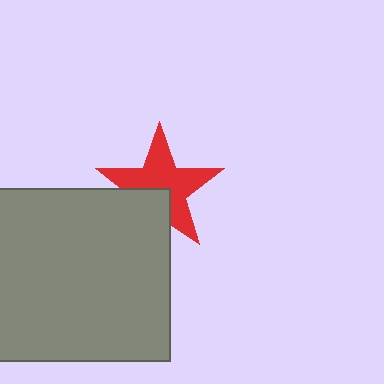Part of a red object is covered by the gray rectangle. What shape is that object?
It is a star.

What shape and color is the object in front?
The object in front is a gray rectangle.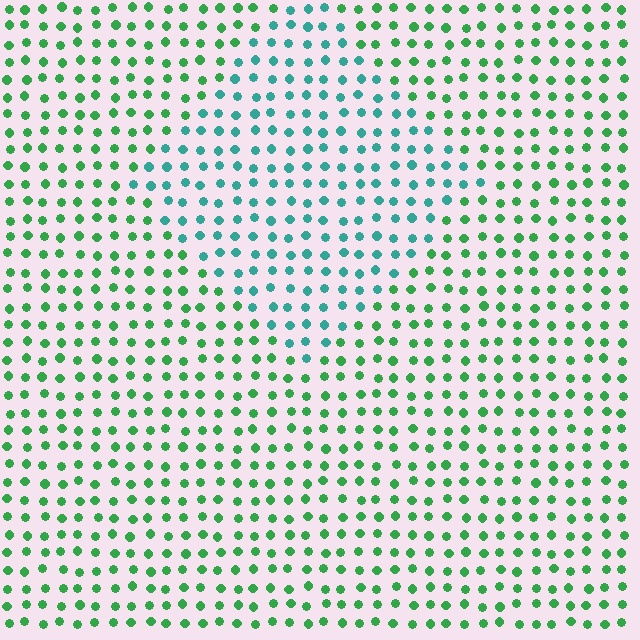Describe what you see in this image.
The image is filled with small green elements in a uniform arrangement. A diamond-shaped region is visible where the elements are tinted to a slightly different hue, forming a subtle color boundary.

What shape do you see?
I see a diamond.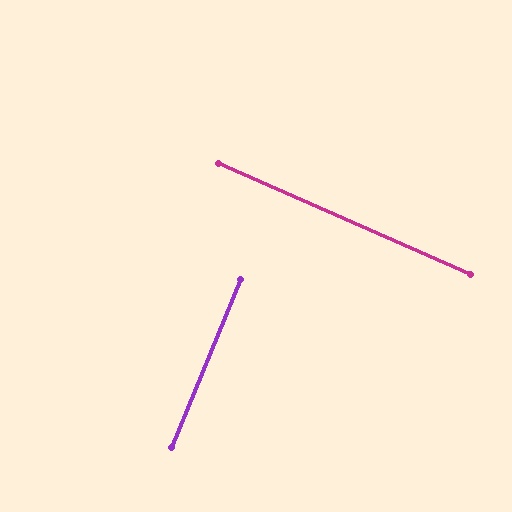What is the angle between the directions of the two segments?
Approximately 88 degrees.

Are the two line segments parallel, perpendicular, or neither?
Perpendicular — they meet at approximately 88°.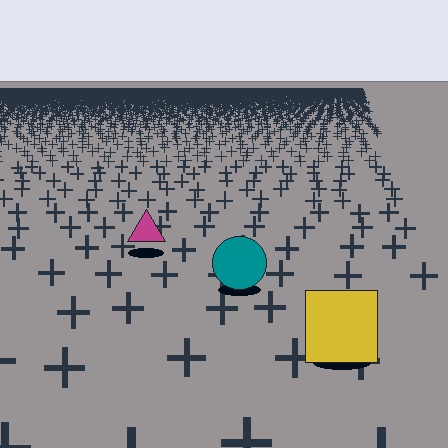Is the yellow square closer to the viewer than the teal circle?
Yes. The yellow square is closer — you can tell from the texture gradient: the ground texture is coarser near it.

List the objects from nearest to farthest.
From nearest to farthest: the yellow square, the teal circle, the magenta triangle.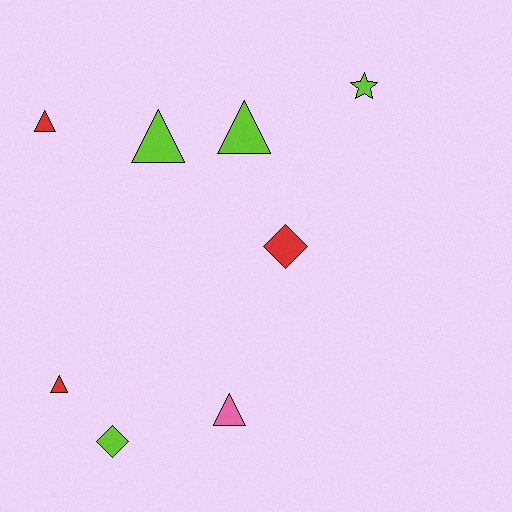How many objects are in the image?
There are 8 objects.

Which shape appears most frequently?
Triangle, with 5 objects.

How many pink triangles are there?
There is 1 pink triangle.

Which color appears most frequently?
Lime, with 4 objects.